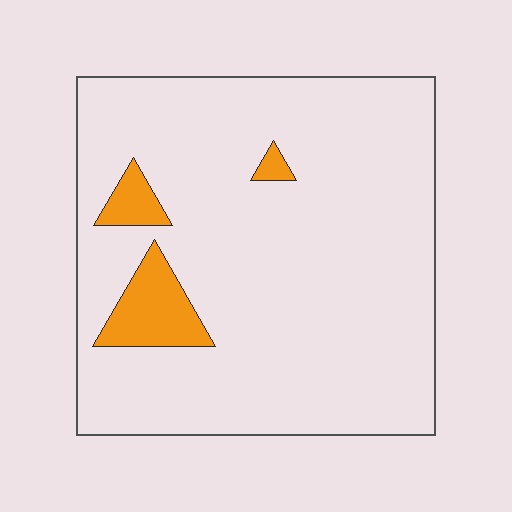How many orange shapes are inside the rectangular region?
3.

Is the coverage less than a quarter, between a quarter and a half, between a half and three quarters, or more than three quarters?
Less than a quarter.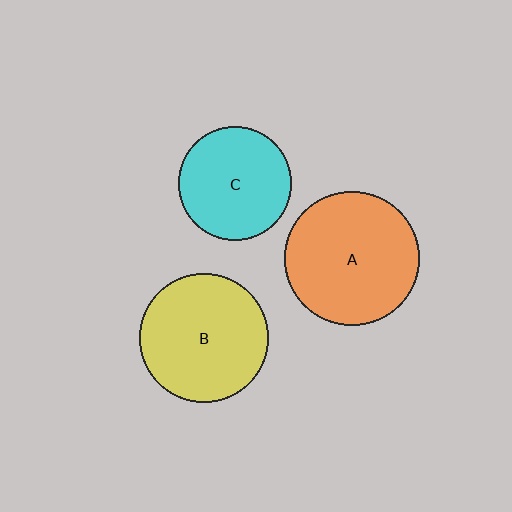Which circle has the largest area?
Circle A (orange).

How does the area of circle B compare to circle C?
Approximately 1.3 times.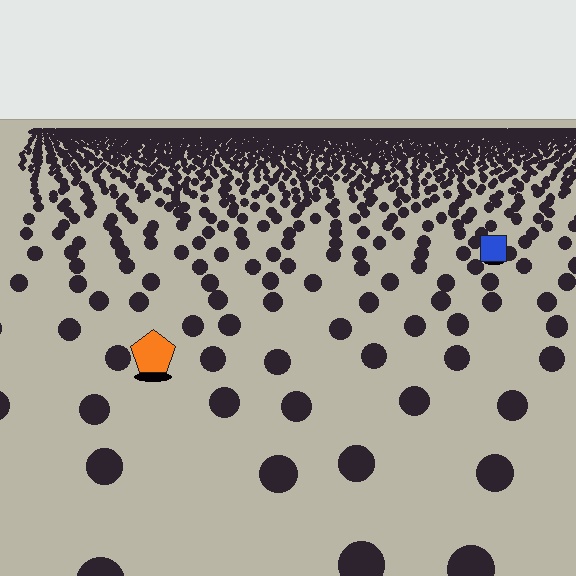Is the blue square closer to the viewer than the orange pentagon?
No. The orange pentagon is closer — you can tell from the texture gradient: the ground texture is coarser near it.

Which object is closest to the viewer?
The orange pentagon is closest. The texture marks near it are larger and more spread out.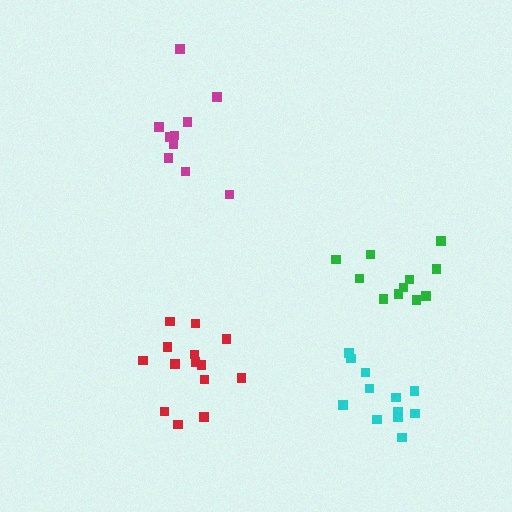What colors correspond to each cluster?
The clusters are colored: red, green, cyan, magenta.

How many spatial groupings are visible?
There are 4 spatial groupings.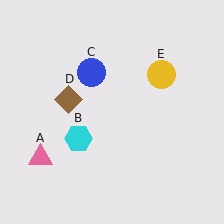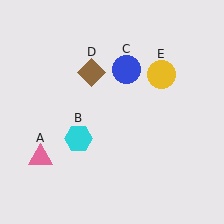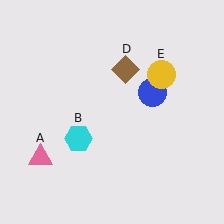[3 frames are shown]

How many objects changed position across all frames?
2 objects changed position: blue circle (object C), brown diamond (object D).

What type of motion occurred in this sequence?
The blue circle (object C), brown diamond (object D) rotated clockwise around the center of the scene.